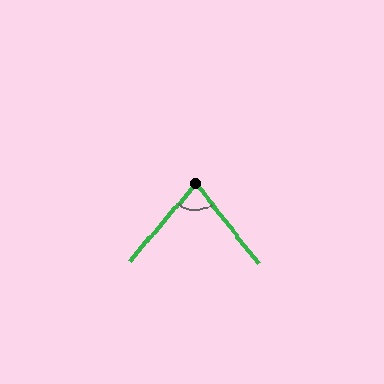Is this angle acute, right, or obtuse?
It is acute.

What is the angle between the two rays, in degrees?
Approximately 78 degrees.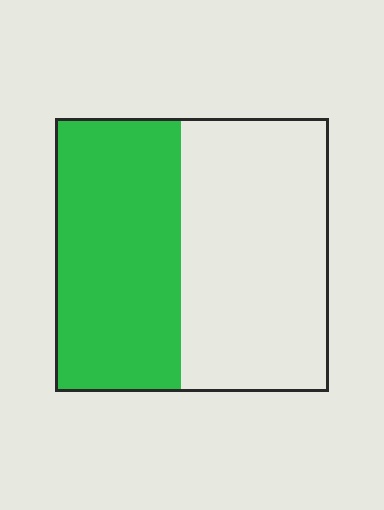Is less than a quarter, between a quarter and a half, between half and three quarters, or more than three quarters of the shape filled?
Between a quarter and a half.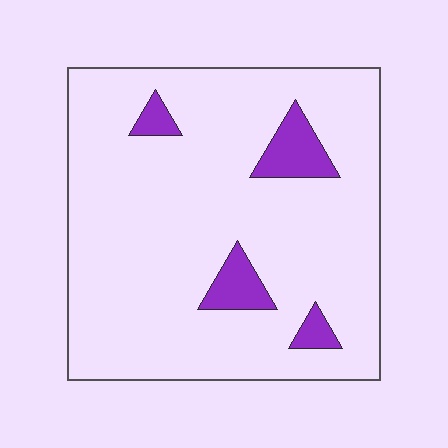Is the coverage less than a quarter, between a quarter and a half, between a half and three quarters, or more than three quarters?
Less than a quarter.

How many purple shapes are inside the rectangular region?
4.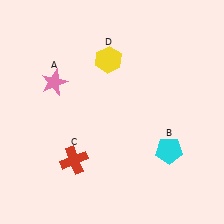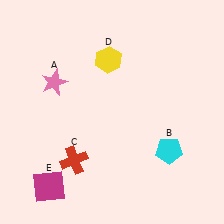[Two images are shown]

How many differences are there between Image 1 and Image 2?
There is 1 difference between the two images.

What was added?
A magenta square (E) was added in Image 2.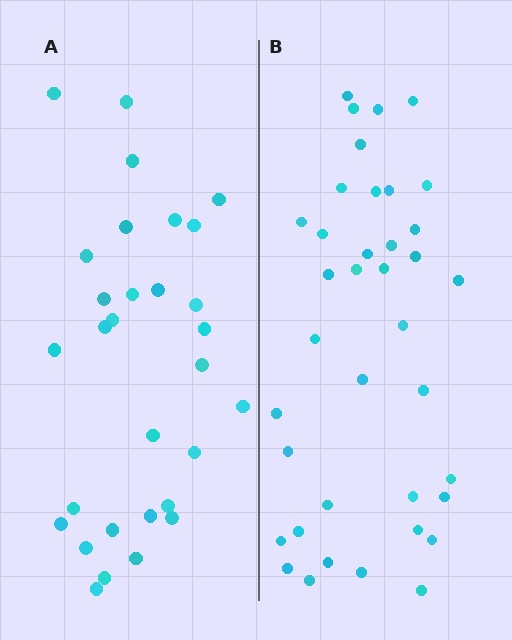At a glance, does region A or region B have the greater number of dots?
Region B (the right region) has more dots.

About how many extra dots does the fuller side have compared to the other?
Region B has roughly 8 or so more dots than region A.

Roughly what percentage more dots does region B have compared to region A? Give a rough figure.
About 25% more.